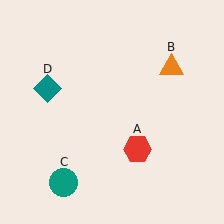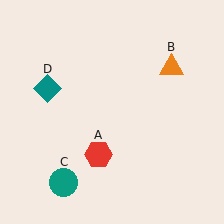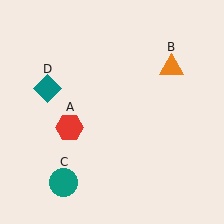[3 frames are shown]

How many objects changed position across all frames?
1 object changed position: red hexagon (object A).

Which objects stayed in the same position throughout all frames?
Orange triangle (object B) and teal circle (object C) and teal diamond (object D) remained stationary.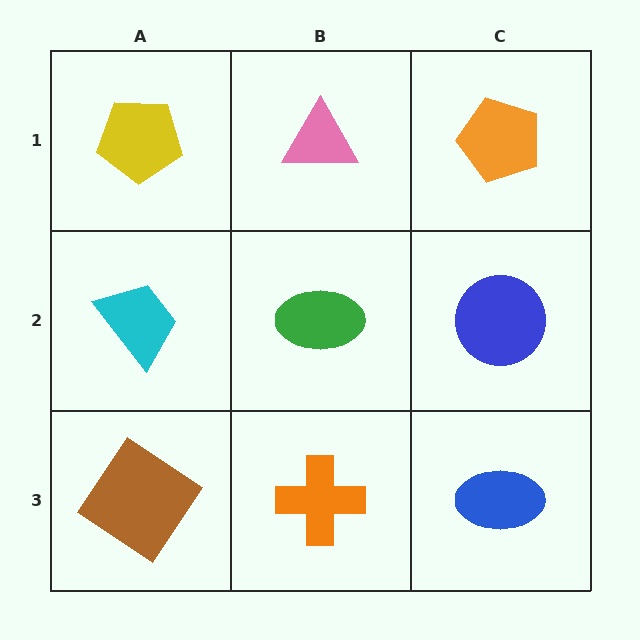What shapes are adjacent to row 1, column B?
A green ellipse (row 2, column B), a yellow pentagon (row 1, column A), an orange pentagon (row 1, column C).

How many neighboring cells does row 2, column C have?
3.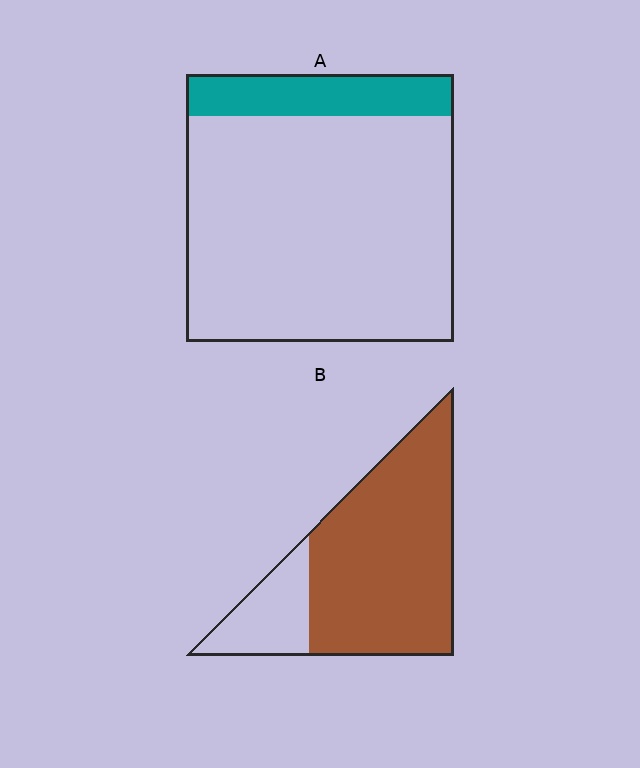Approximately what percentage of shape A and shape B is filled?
A is approximately 15% and B is approximately 80%.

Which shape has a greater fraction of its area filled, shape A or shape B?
Shape B.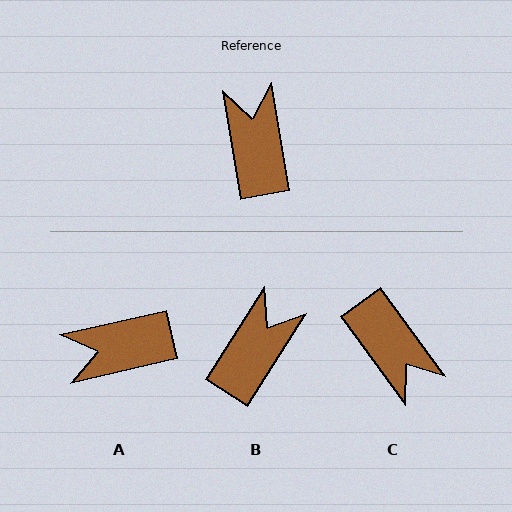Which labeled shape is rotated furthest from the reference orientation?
C, about 153 degrees away.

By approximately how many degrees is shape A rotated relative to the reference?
Approximately 93 degrees counter-clockwise.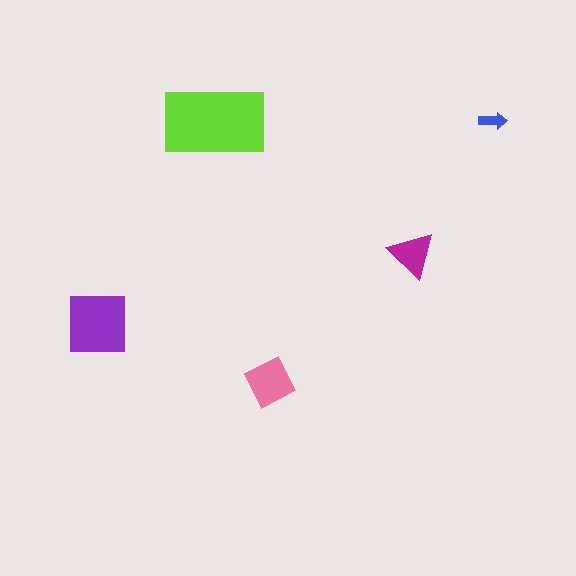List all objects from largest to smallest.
The lime rectangle, the purple square, the pink diamond, the magenta triangle, the blue arrow.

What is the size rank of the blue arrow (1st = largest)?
5th.